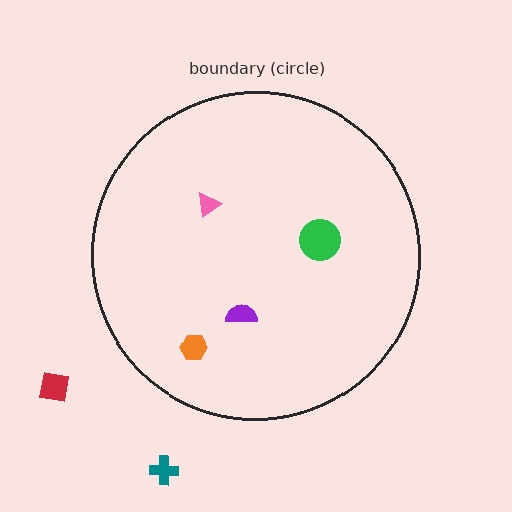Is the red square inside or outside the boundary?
Outside.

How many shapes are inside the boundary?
4 inside, 2 outside.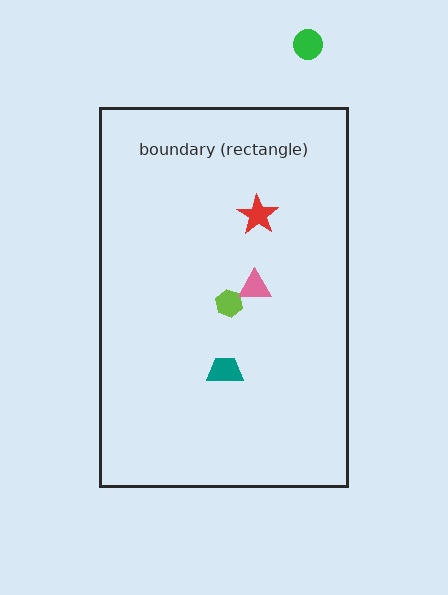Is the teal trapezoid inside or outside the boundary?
Inside.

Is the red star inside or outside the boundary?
Inside.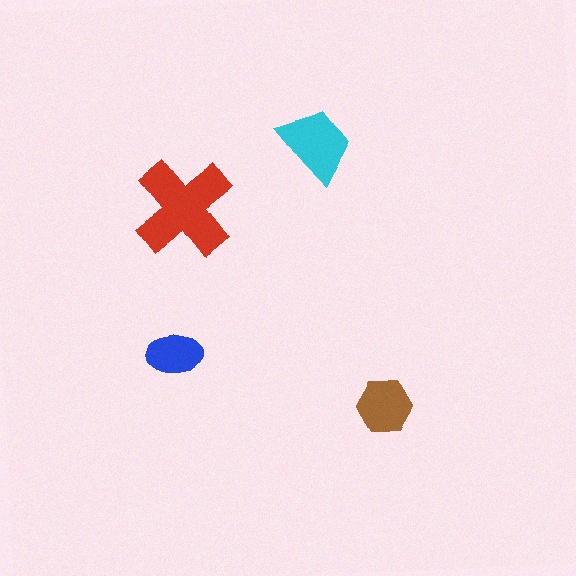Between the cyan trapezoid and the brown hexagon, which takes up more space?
The cyan trapezoid.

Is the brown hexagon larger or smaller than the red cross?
Smaller.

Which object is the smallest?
The blue ellipse.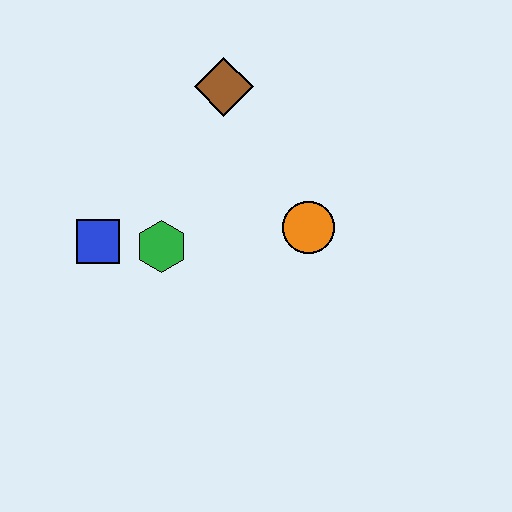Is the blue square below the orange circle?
Yes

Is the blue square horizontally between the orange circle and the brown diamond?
No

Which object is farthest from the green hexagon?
The brown diamond is farthest from the green hexagon.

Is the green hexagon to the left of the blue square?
No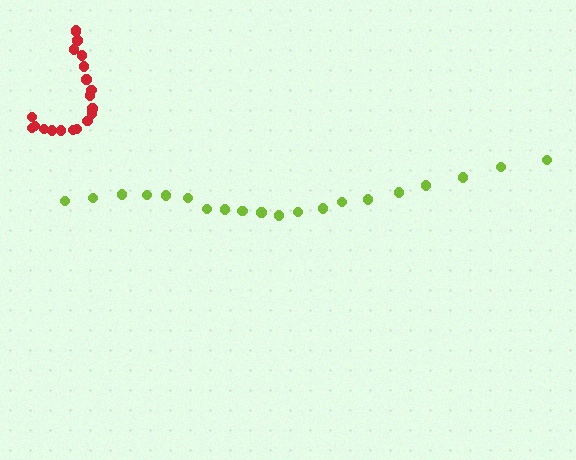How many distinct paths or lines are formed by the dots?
There are 2 distinct paths.